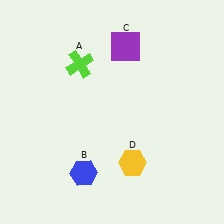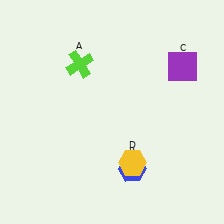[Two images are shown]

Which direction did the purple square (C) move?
The purple square (C) moved right.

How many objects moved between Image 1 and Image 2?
2 objects moved between the two images.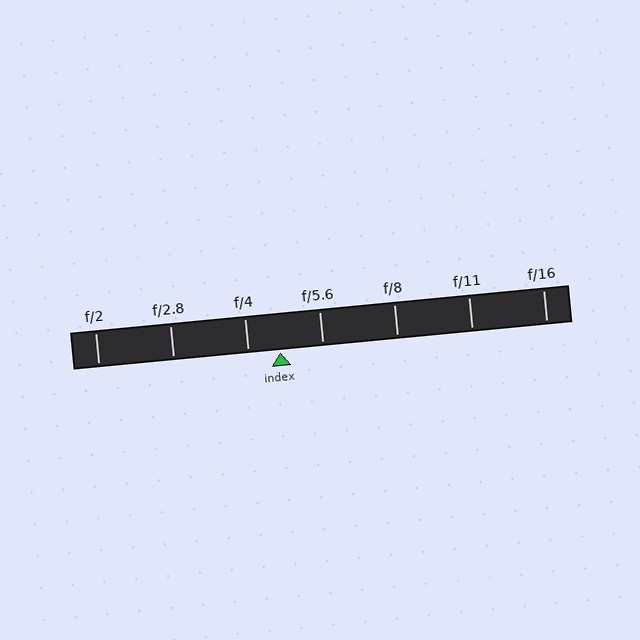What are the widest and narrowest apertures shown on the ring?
The widest aperture shown is f/2 and the narrowest is f/16.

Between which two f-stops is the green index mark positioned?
The index mark is between f/4 and f/5.6.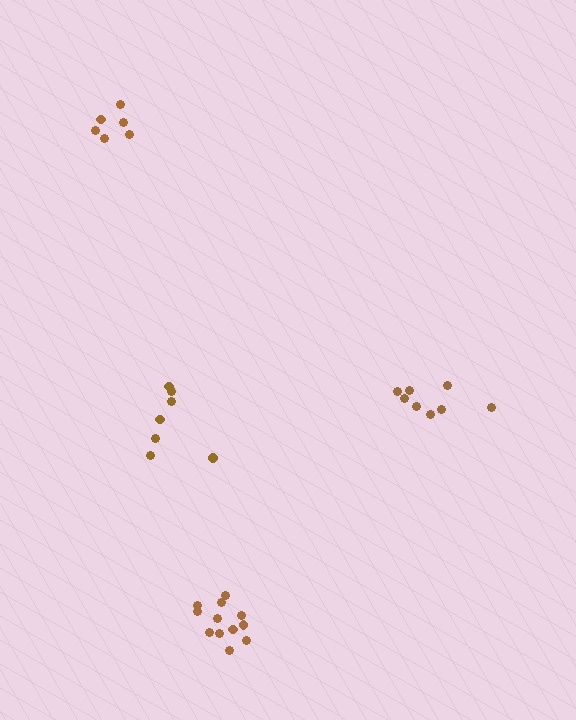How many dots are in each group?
Group 1: 6 dots, Group 2: 8 dots, Group 3: 7 dots, Group 4: 12 dots (33 total).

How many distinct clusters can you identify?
There are 4 distinct clusters.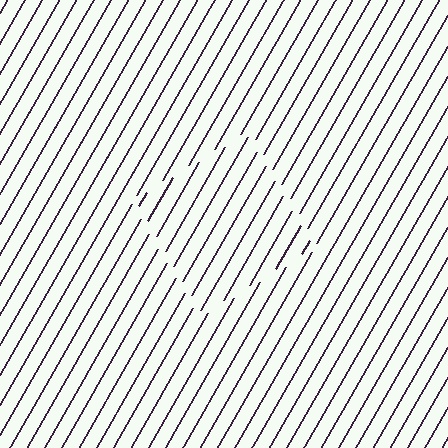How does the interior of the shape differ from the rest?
The interior of the shape contains the same grating, shifted by half a period — the contour is defined by the phase discontinuity where line-ends from the inner and outer gratings abut.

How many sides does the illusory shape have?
4 sides — the line-ends trace a square.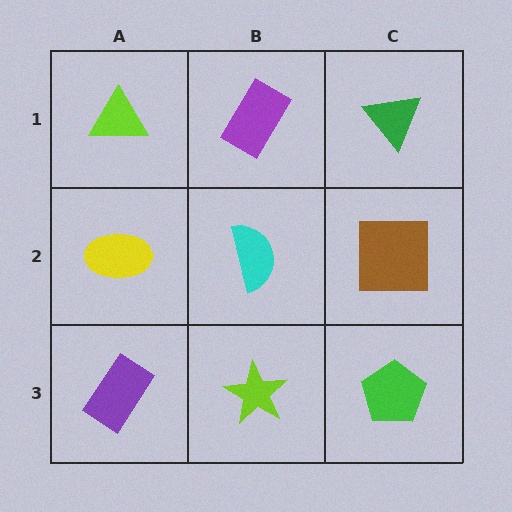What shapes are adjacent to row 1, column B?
A cyan semicircle (row 2, column B), a lime triangle (row 1, column A), a green triangle (row 1, column C).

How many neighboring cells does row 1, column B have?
3.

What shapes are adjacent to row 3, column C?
A brown square (row 2, column C), a lime star (row 3, column B).